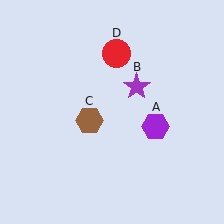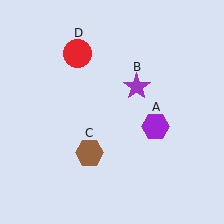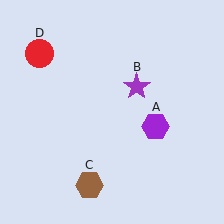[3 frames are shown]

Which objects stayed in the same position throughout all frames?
Purple hexagon (object A) and purple star (object B) remained stationary.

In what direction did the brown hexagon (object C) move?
The brown hexagon (object C) moved down.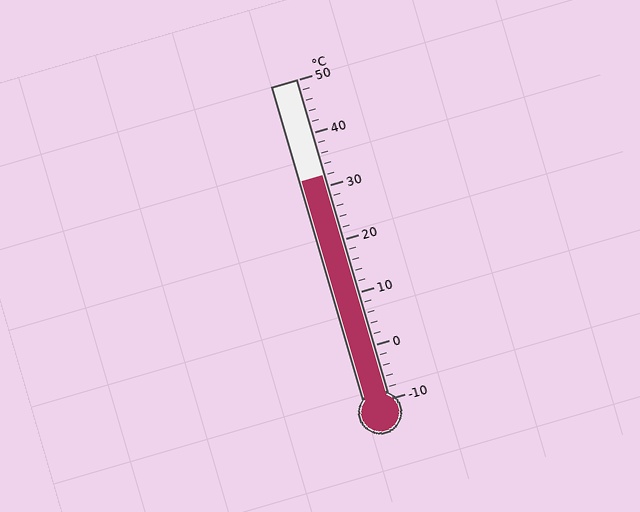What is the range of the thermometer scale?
The thermometer scale ranges from -10°C to 50°C.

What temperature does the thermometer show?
The thermometer shows approximately 32°C.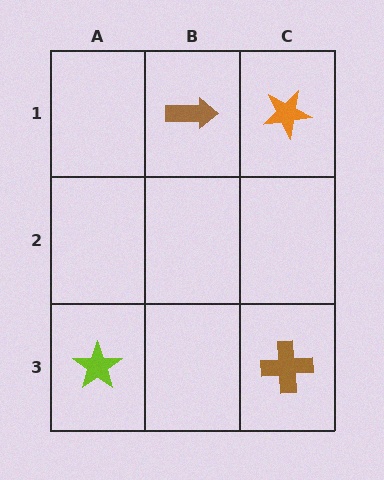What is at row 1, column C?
An orange star.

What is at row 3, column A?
A lime star.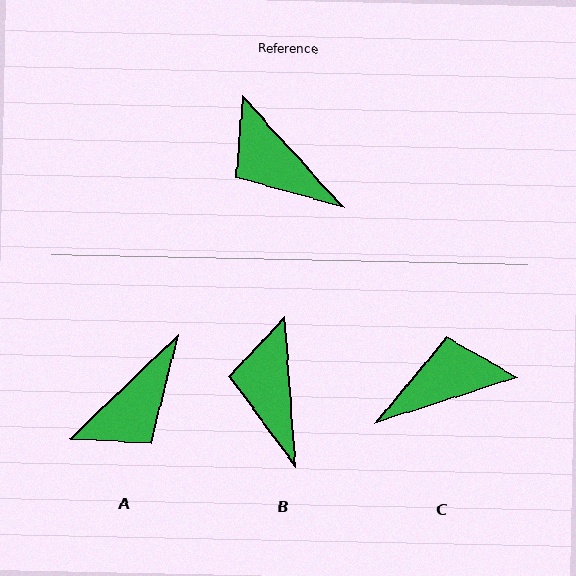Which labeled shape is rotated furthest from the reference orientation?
C, about 114 degrees away.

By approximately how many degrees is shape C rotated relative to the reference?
Approximately 114 degrees clockwise.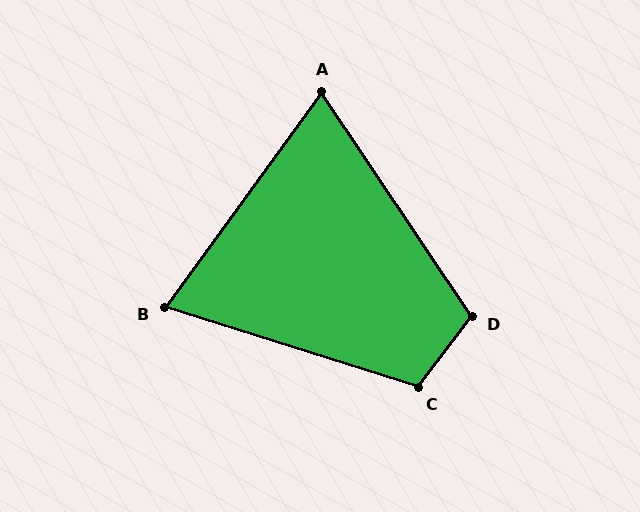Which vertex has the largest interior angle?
C, at approximately 110 degrees.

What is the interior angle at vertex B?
Approximately 71 degrees (acute).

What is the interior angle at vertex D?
Approximately 109 degrees (obtuse).